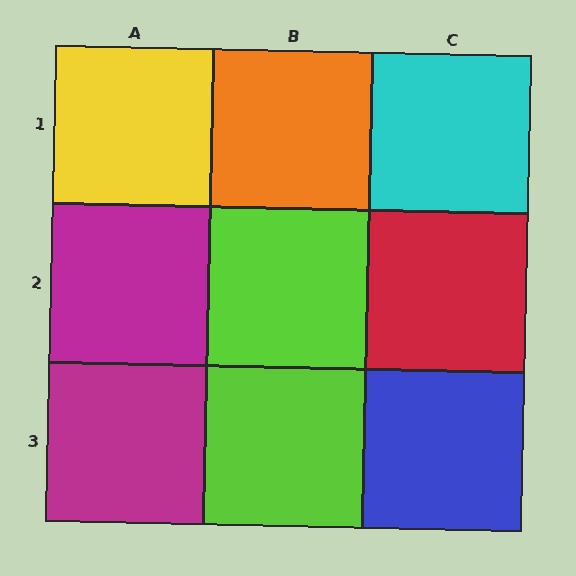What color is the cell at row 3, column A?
Magenta.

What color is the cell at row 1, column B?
Orange.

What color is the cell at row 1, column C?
Cyan.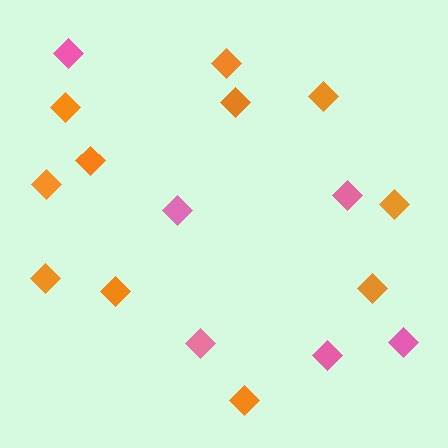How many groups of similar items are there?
There are 2 groups: one group of orange diamonds (11) and one group of pink diamonds (6).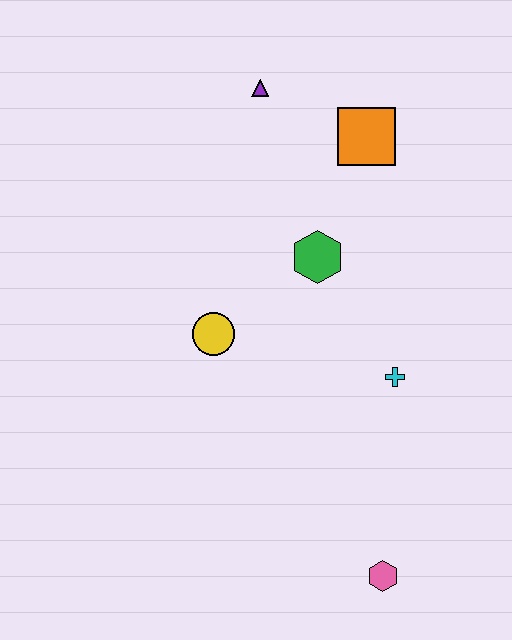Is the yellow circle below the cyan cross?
No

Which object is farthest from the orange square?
The pink hexagon is farthest from the orange square.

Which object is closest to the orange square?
The purple triangle is closest to the orange square.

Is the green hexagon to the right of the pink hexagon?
No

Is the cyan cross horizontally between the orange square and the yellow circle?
No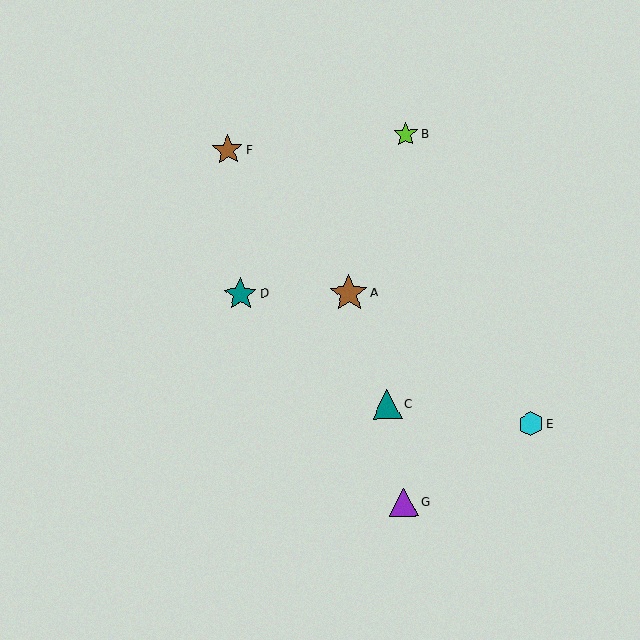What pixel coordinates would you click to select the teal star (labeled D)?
Click at (240, 295) to select the teal star D.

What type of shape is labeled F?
Shape F is a brown star.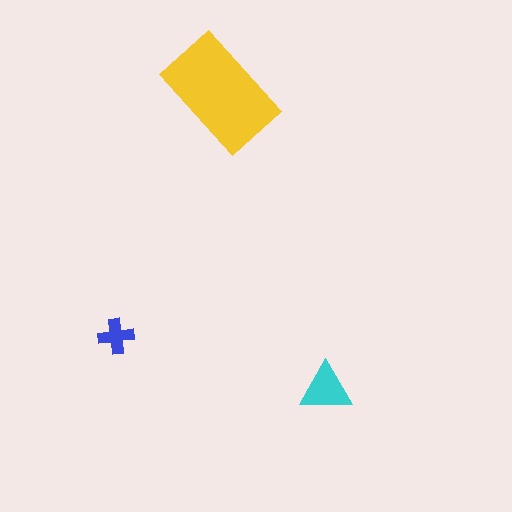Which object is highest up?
The yellow rectangle is topmost.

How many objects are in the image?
There are 3 objects in the image.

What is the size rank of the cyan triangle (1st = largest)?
2nd.